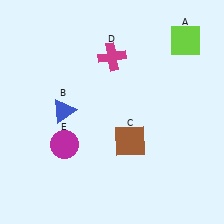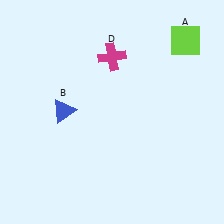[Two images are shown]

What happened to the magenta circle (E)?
The magenta circle (E) was removed in Image 2. It was in the bottom-left area of Image 1.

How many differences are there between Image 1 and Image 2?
There are 2 differences between the two images.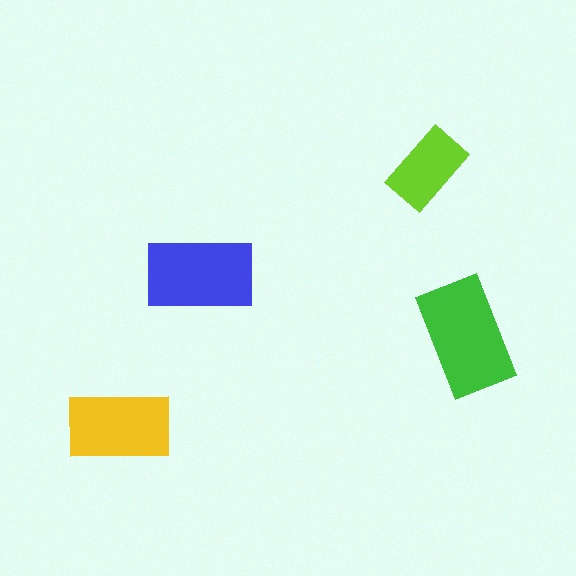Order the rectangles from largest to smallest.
the green one, the blue one, the yellow one, the lime one.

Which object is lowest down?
The yellow rectangle is bottommost.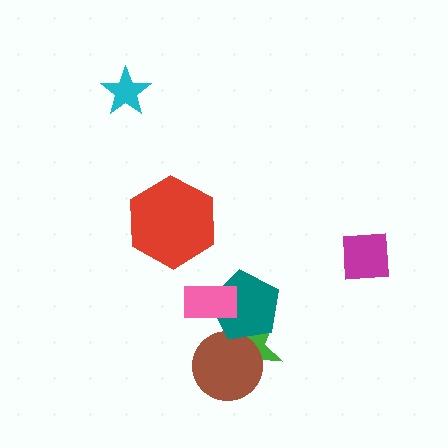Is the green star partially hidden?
Yes, it is partially covered by another shape.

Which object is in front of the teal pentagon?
The pink rectangle is in front of the teal pentagon.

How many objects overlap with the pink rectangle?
1 object overlaps with the pink rectangle.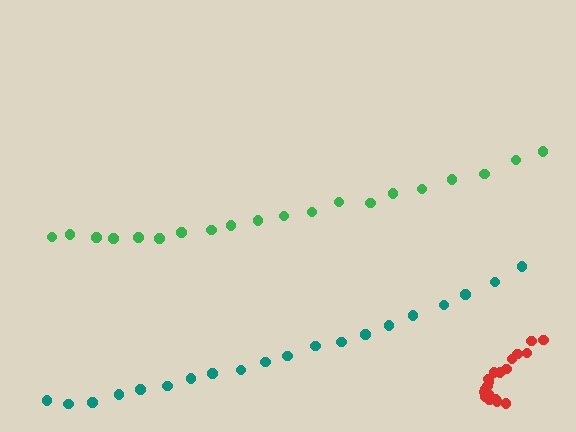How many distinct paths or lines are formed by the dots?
There are 3 distinct paths.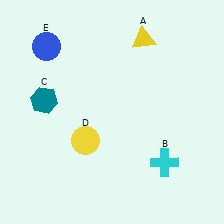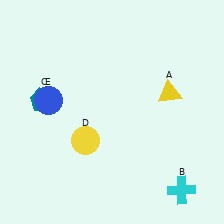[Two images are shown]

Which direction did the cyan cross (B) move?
The cyan cross (B) moved down.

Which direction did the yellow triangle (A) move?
The yellow triangle (A) moved down.